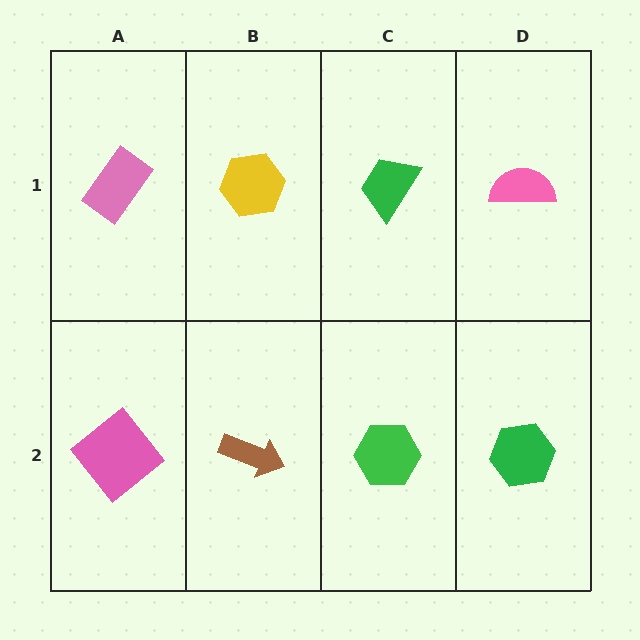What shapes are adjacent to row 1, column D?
A green hexagon (row 2, column D), a green trapezoid (row 1, column C).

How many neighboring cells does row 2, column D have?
2.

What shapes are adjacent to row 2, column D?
A pink semicircle (row 1, column D), a green hexagon (row 2, column C).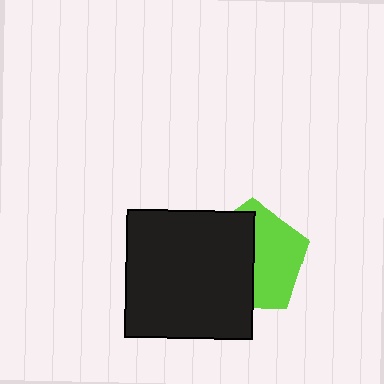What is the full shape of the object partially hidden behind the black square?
The partially hidden object is a lime pentagon.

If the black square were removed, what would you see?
You would see the complete lime pentagon.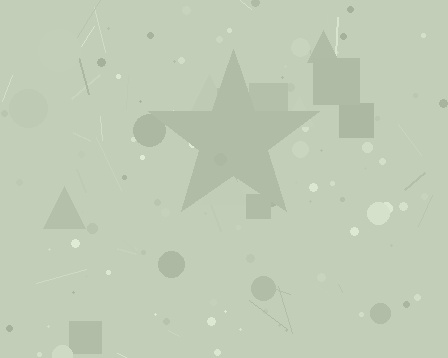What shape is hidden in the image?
A star is hidden in the image.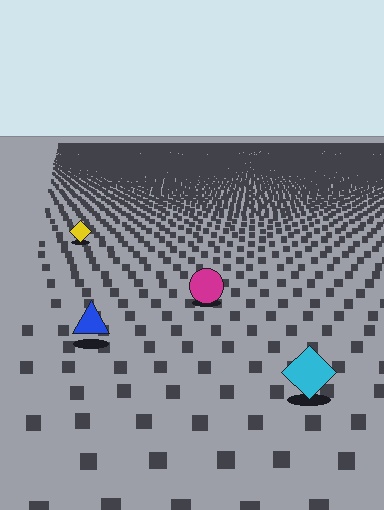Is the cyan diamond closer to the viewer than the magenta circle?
Yes. The cyan diamond is closer — you can tell from the texture gradient: the ground texture is coarser near it.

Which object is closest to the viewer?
The cyan diamond is closest. The texture marks near it are larger and more spread out.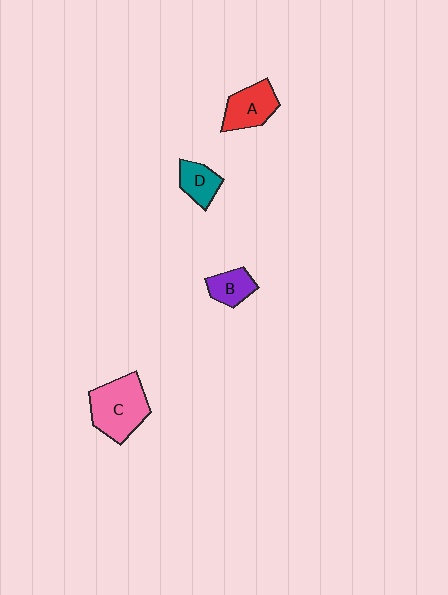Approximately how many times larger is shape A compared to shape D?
Approximately 1.4 times.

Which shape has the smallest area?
Shape B (purple).